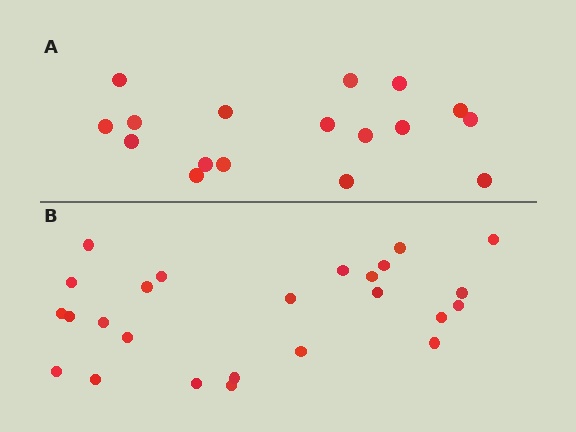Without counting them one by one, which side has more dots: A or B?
Region B (the bottom region) has more dots.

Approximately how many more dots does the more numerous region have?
Region B has roughly 8 or so more dots than region A.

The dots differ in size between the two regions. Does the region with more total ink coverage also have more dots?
No. Region A has more total ink coverage because its dots are larger, but region B actually contains more individual dots. Total area can be misleading — the number of items is what matters here.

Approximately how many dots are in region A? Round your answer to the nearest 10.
About 20 dots. (The exact count is 17, which rounds to 20.)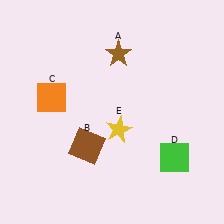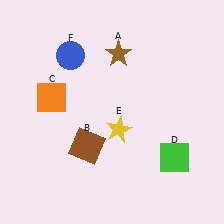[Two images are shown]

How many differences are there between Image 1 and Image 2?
There is 1 difference between the two images.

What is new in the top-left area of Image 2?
A blue circle (F) was added in the top-left area of Image 2.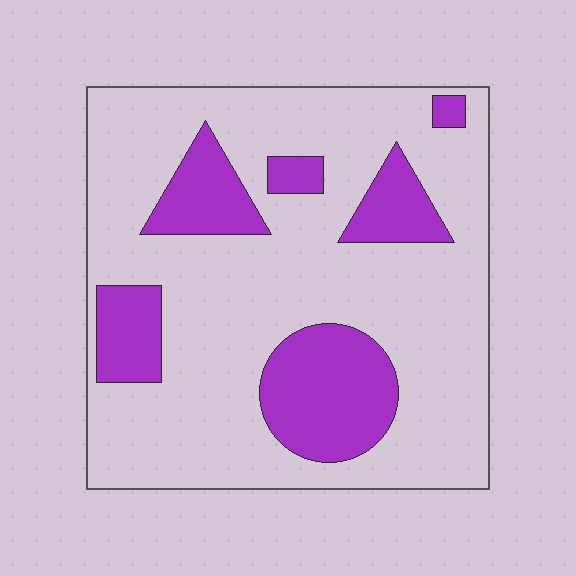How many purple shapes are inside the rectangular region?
6.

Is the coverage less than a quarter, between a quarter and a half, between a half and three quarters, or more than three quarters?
Less than a quarter.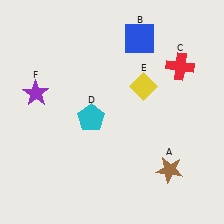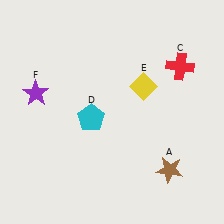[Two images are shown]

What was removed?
The blue square (B) was removed in Image 2.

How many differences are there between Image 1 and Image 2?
There is 1 difference between the two images.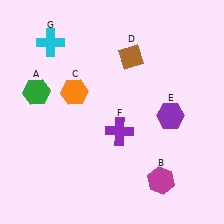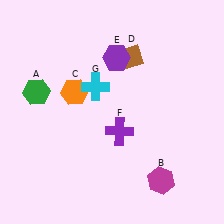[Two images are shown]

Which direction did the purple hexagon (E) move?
The purple hexagon (E) moved up.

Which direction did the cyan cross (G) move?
The cyan cross (G) moved right.